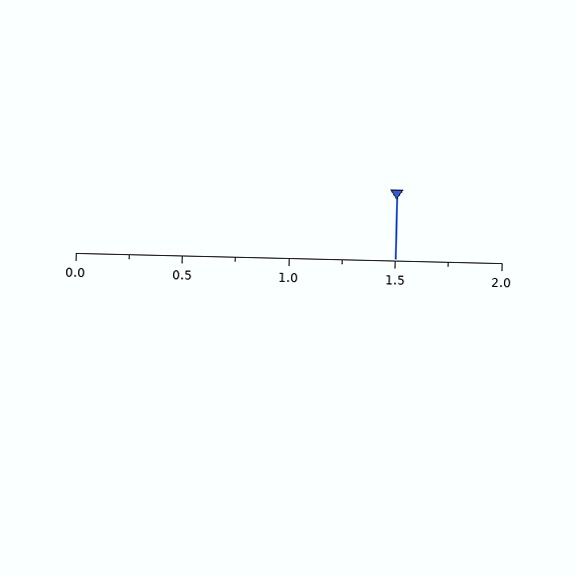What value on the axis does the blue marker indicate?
The marker indicates approximately 1.5.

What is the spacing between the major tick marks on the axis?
The major ticks are spaced 0.5 apart.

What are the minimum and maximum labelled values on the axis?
The axis runs from 0.0 to 2.0.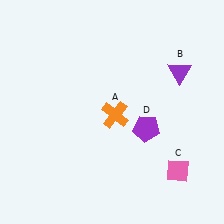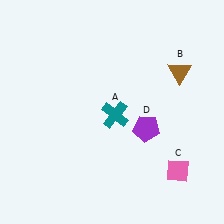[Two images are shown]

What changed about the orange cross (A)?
In Image 1, A is orange. In Image 2, it changed to teal.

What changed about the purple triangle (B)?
In Image 1, B is purple. In Image 2, it changed to brown.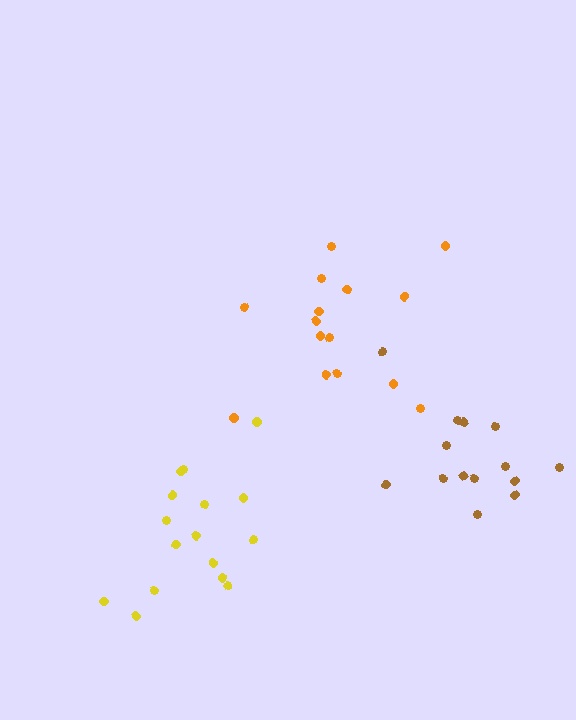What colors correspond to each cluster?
The clusters are colored: yellow, brown, orange.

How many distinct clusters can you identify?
There are 3 distinct clusters.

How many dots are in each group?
Group 1: 16 dots, Group 2: 14 dots, Group 3: 15 dots (45 total).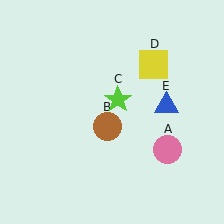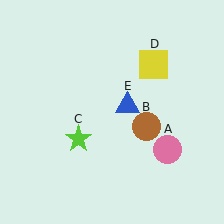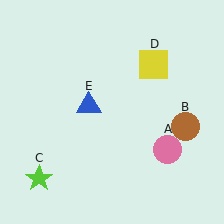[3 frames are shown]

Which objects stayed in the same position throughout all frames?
Pink circle (object A) and yellow square (object D) remained stationary.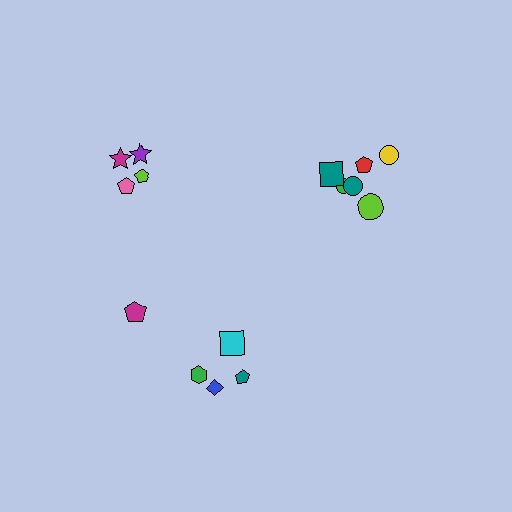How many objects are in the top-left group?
There are 4 objects.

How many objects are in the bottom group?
There are 5 objects.